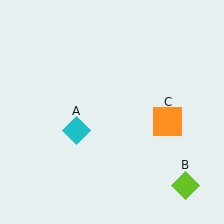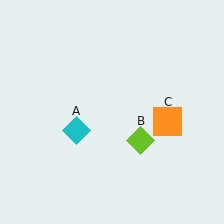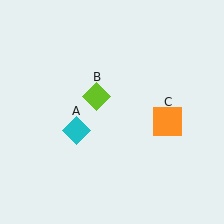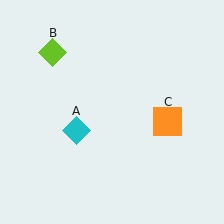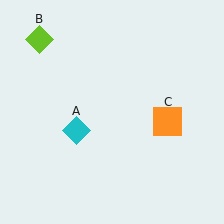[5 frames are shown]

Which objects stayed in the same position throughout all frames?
Cyan diamond (object A) and orange square (object C) remained stationary.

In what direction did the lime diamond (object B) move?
The lime diamond (object B) moved up and to the left.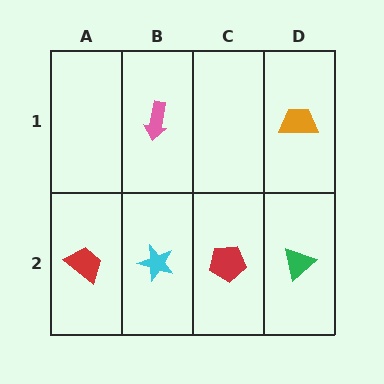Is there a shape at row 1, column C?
No, that cell is empty.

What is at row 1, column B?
A pink arrow.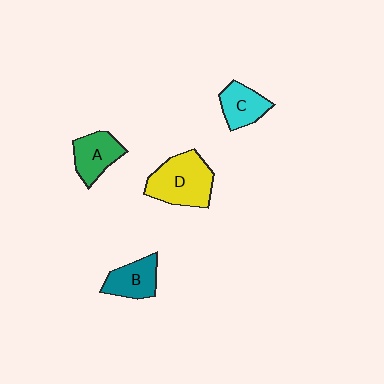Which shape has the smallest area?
Shape C (cyan).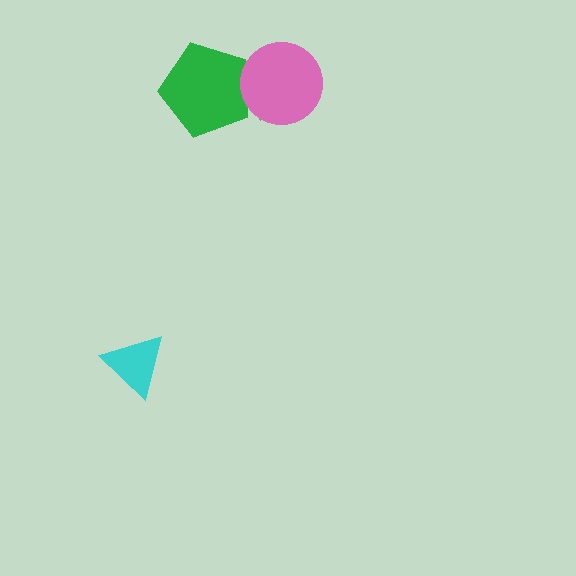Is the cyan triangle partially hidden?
No, no other shape covers it.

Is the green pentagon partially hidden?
Yes, it is partially covered by another shape.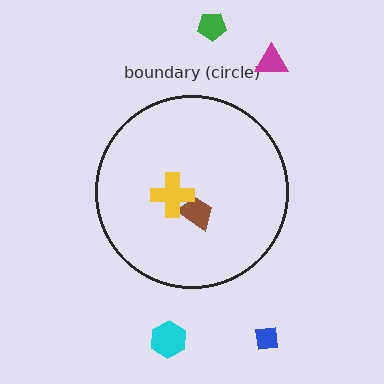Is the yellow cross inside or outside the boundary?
Inside.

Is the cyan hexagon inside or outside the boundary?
Outside.